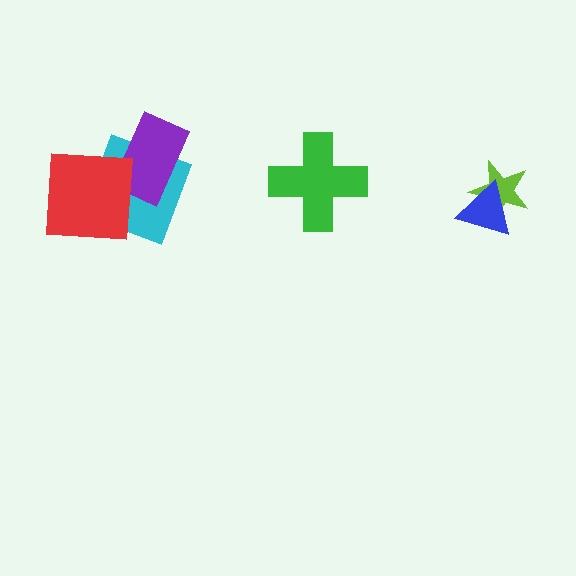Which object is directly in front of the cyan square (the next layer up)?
The purple rectangle is directly in front of the cyan square.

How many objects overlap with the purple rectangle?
2 objects overlap with the purple rectangle.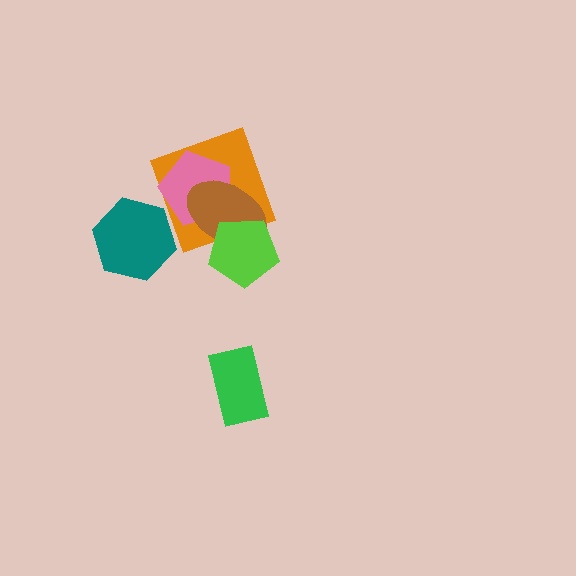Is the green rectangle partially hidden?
No, no other shape covers it.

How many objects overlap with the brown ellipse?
3 objects overlap with the brown ellipse.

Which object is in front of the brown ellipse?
The lime pentagon is in front of the brown ellipse.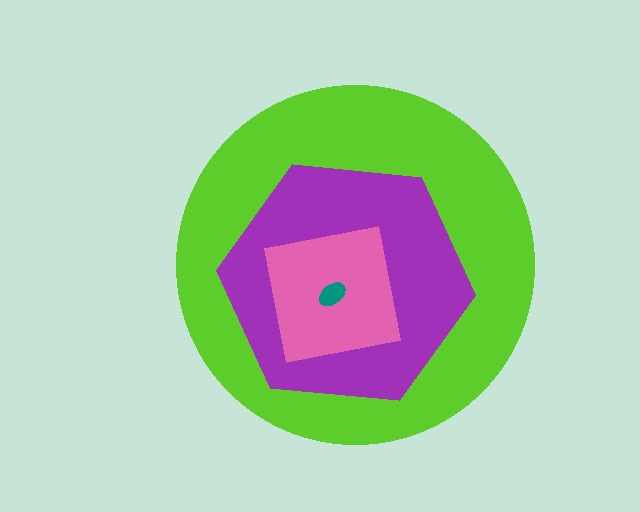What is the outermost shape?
The lime circle.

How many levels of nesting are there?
4.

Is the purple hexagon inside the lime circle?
Yes.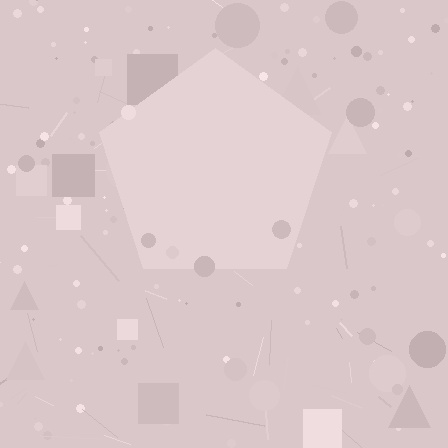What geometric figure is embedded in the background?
A pentagon is embedded in the background.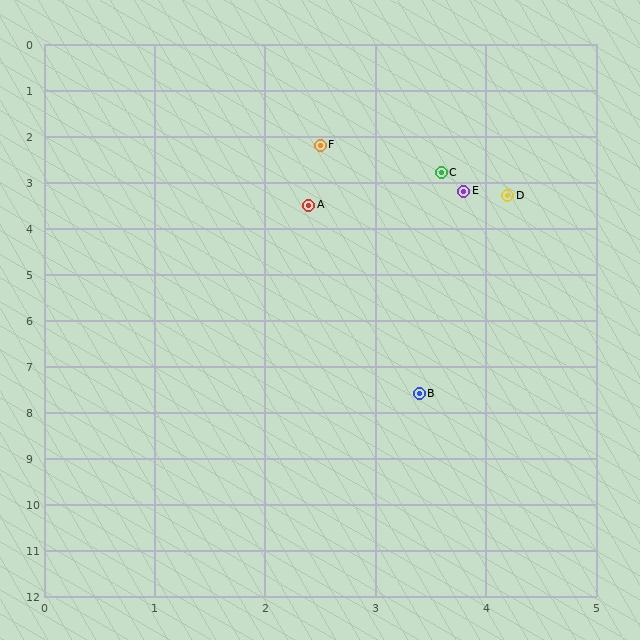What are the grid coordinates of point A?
Point A is at approximately (2.4, 3.5).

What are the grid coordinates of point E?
Point E is at approximately (3.8, 3.2).